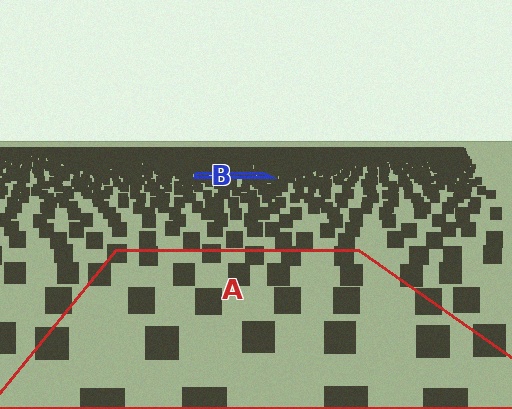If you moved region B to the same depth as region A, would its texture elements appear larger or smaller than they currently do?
They would appear larger. At a closer depth, the same texture elements are projected at a bigger on-screen size.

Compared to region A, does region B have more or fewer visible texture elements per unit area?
Region B has more texture elements per unit area — they are packed more densely because it is farther away.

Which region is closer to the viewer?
Region A is closer. The texture elements there are larger and more spread out.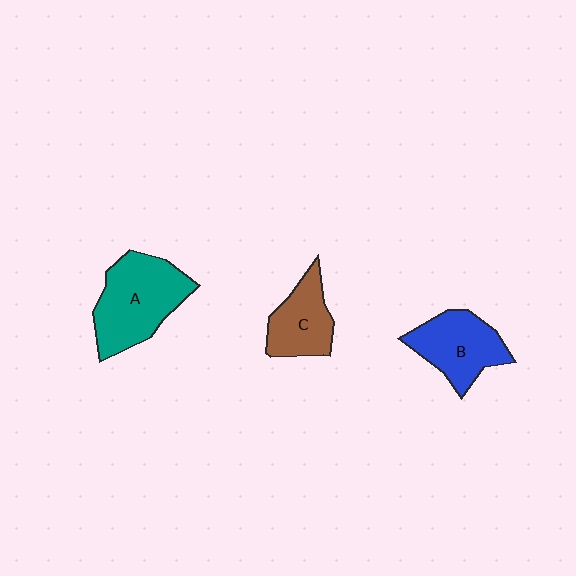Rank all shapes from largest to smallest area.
From largest to smallest: A (teal), B (blue), C (brown).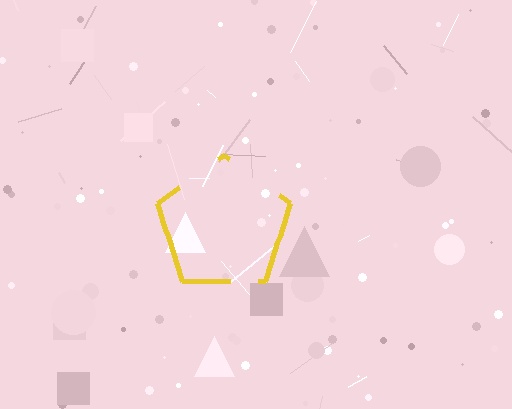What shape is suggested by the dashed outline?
The dashed outline suggests a pentagon.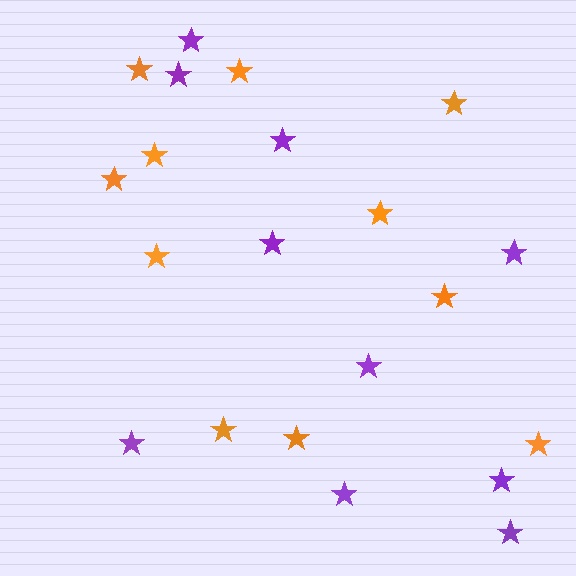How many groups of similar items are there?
There are 2 groups: one group of purple stars (10) and one group of orange stars (11).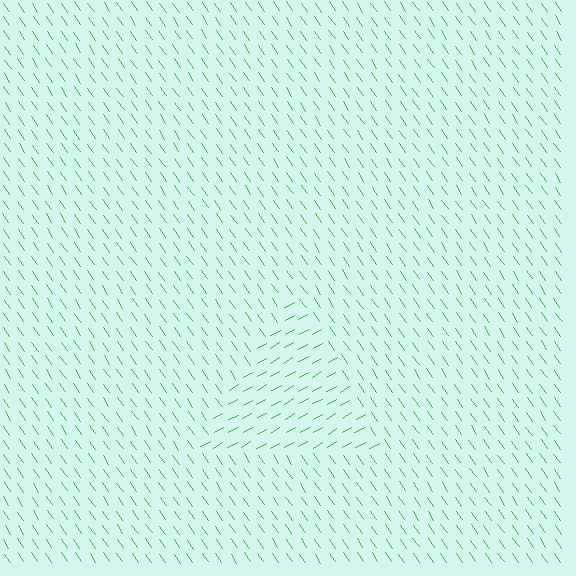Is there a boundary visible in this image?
Yes, there is a texture boundary formed by a change in line orientation.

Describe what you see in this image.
The image is filled with small green line segments. A triangle region in the image has lines oriented differently from the surrounding lines, creating a visible texture boundary.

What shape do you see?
I see a triangle.